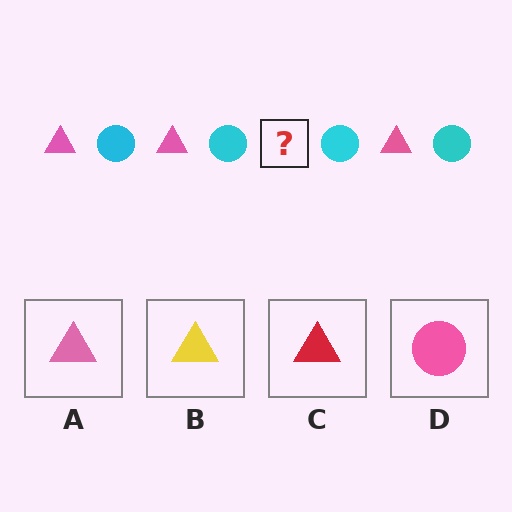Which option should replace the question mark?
Option A.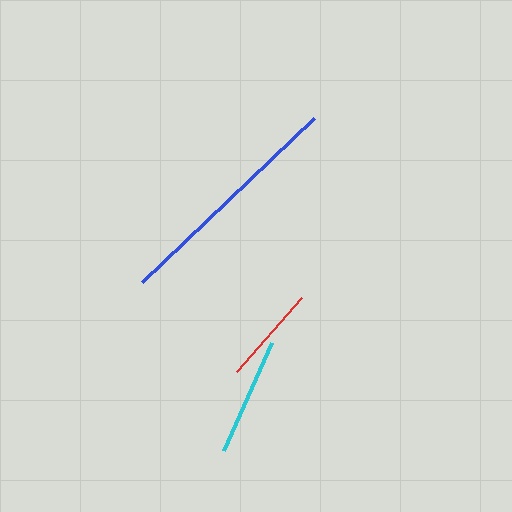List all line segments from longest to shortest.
From longest to shortest: blue, cyan, red.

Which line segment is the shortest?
The red line is the shortest at approximately 98 pixels.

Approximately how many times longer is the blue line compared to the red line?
The blue line is approximately 2.4 times the length of the red line.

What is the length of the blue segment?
The blue segment is approximately 238 pixels long.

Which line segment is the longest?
The blue line is the longest at approximately 238 pixels.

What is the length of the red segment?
The red segment is approximately 98 pixels long.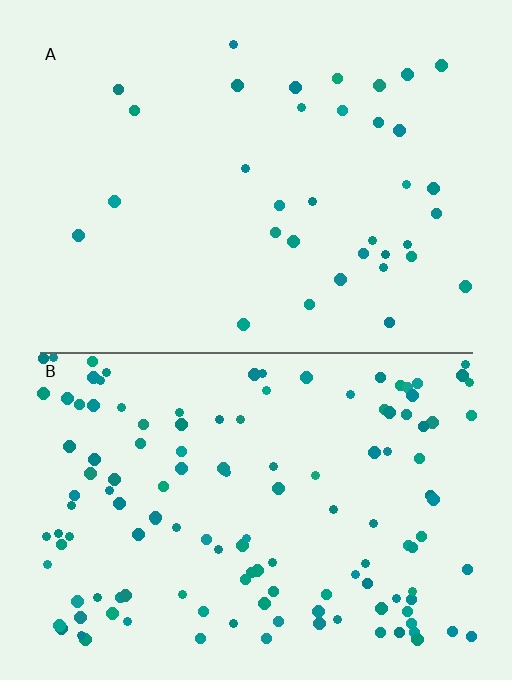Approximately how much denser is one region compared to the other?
Approximately 3.8× — region B over region A.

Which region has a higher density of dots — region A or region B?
B (the bottom).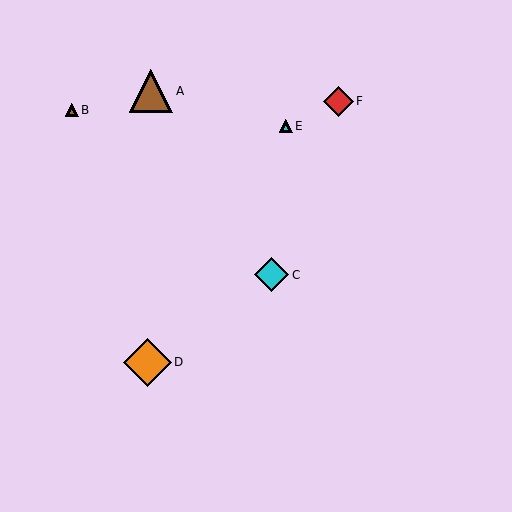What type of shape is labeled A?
Shape A is a brown triangle.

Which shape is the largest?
The orange diamond (labeled D) is the largest.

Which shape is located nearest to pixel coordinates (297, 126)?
The cyan triangle (labeled E) at (286, 126) is nearest to that location.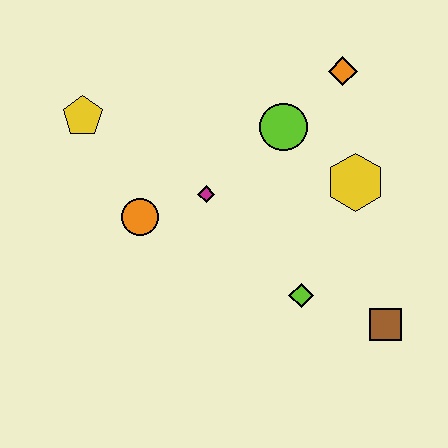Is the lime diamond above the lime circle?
No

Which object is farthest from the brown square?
The yellow pentagon is farthest from the brown square.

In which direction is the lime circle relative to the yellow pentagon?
The lime circle is to the right of the yellow pentagon.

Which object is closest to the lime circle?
The orange diamond is closest to the lime circle.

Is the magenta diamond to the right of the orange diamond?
No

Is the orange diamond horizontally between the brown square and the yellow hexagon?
No